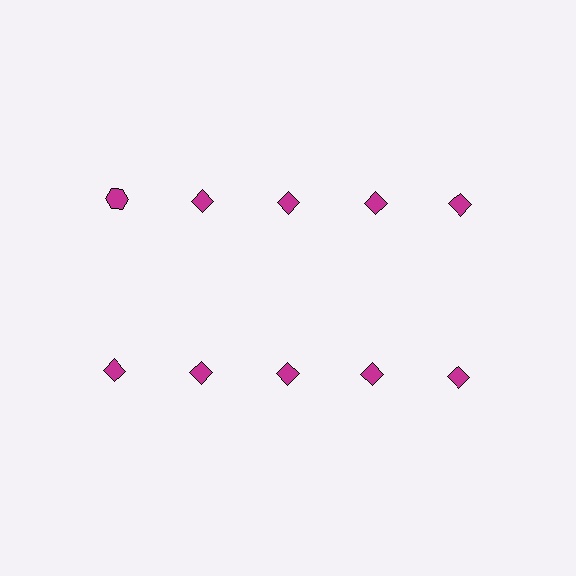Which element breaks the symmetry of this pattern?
The magenta hexagon in the top row, leftmost column breaks the symmetry. All other shapes are magenta diamonds.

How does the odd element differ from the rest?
It has a different shape: hexagon instead of diamond.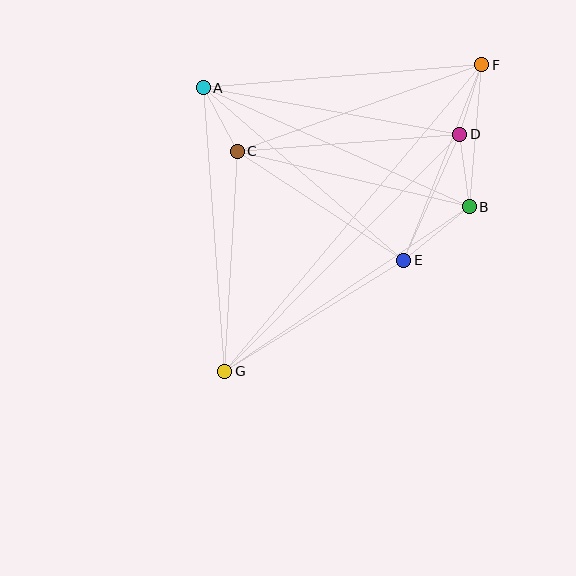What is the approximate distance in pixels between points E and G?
The distance between E and G is approximately 211 pixels.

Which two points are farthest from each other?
Points F and G are farthest from each other.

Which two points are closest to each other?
Points A and C are closest to each other.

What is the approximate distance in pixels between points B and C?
The distance between B and C is approximately 239 pixels.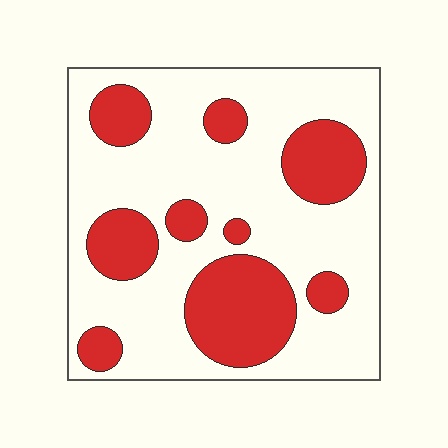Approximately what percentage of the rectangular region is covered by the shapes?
Approximately 30%.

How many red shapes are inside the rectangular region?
9.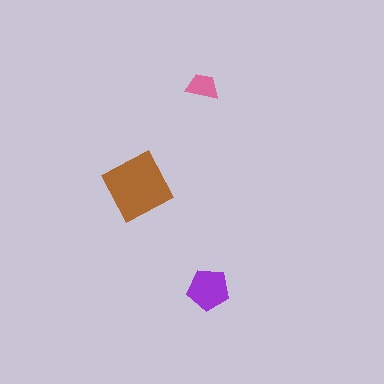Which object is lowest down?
The purple pentagon is bottommost.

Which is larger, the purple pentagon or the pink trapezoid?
The purple pentagon.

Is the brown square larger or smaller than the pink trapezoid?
Larger.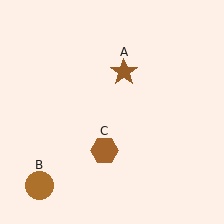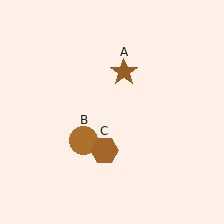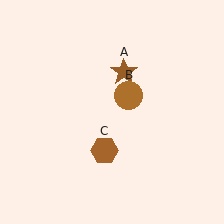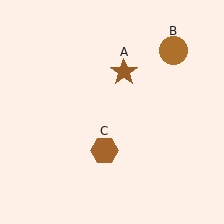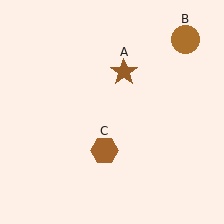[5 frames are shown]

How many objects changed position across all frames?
1 object changed position: brown circle (object B).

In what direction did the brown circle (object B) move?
The brown circle (object B) moved up and to the right.